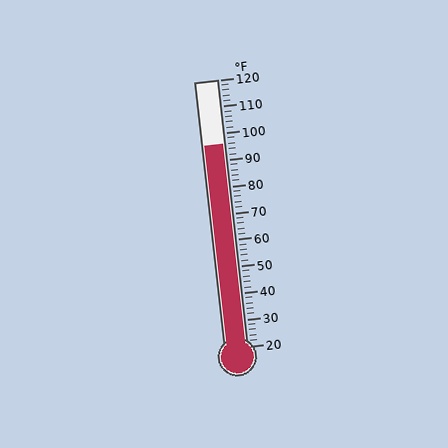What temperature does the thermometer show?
The thermometer shows approximately 96°F.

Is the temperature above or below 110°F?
The temperature is below 110°F.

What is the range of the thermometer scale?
The thermometer scale ranges from 20°F to 120°F.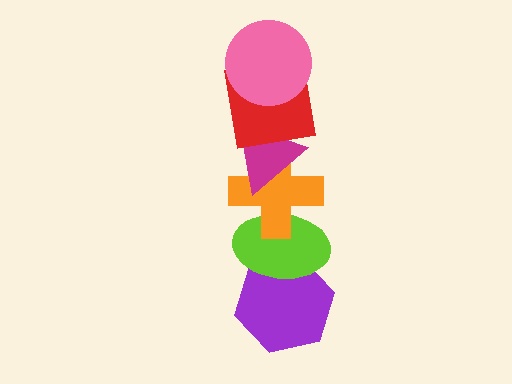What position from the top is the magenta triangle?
The magenta triangle is 3rd from the top.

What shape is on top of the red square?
The pink circle is on top of the red square.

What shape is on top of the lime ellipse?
The orange cross is on top of the lime ellipse.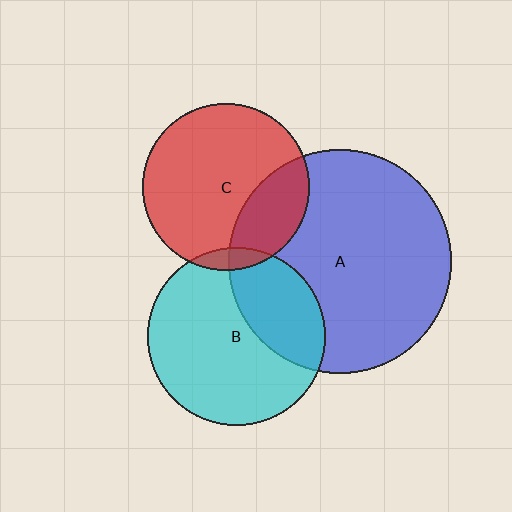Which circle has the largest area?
Circle A (blue).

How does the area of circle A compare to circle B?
Approximately 1.6 times.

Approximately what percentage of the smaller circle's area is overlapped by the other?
Approximately 30%.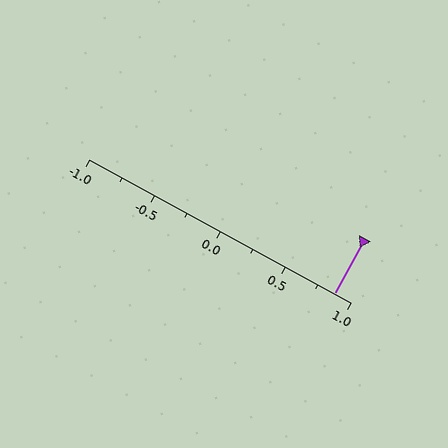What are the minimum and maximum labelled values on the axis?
The axis runs from -1.0 to 1.0.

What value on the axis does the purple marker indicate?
The marker indicates approximately 0.88.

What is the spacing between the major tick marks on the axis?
The major ticks are spaced 0.5 apart.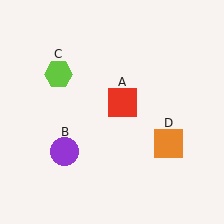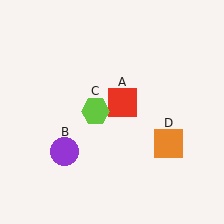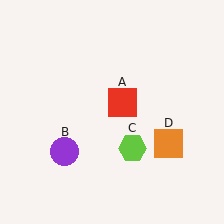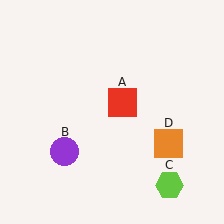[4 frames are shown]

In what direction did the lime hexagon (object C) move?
The lime hexagon (object C) moved down and to the right.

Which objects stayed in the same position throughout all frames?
Red square (object A) and purple circle (object B) and orange square (object D) remained stationary.